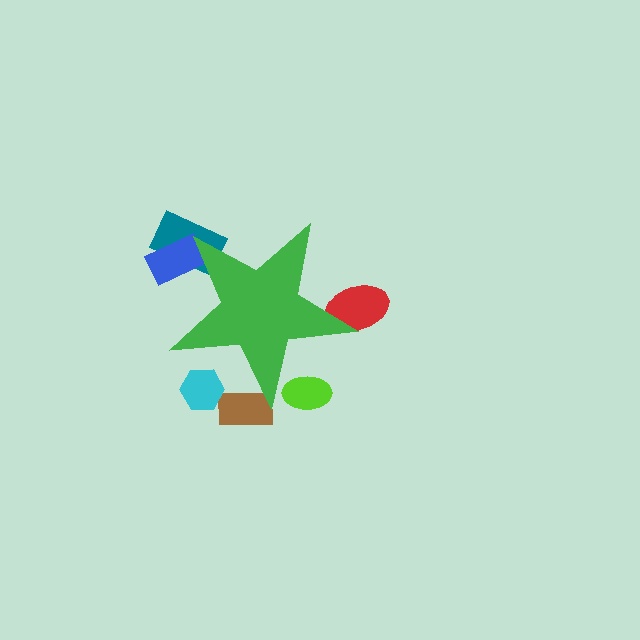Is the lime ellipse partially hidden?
Yes, the lime ellipse is partially hidden behind the green star.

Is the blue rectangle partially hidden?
Yes, the blue rectangle is partially hidden behind the green star.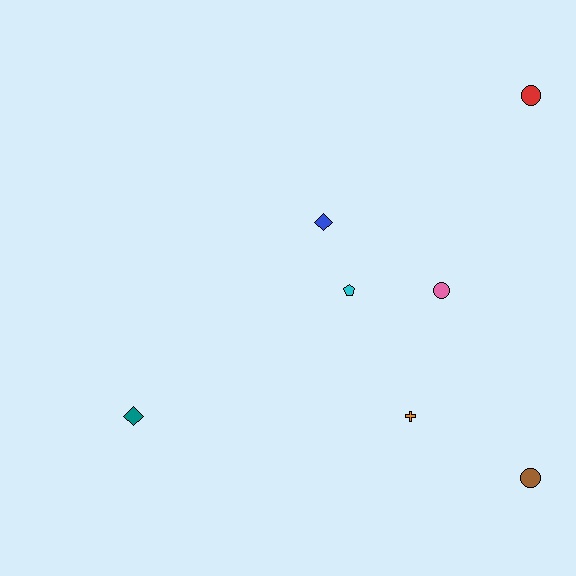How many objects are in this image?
There are 7 objects.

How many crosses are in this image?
There is 1 cross.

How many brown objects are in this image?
There is 1 brown object.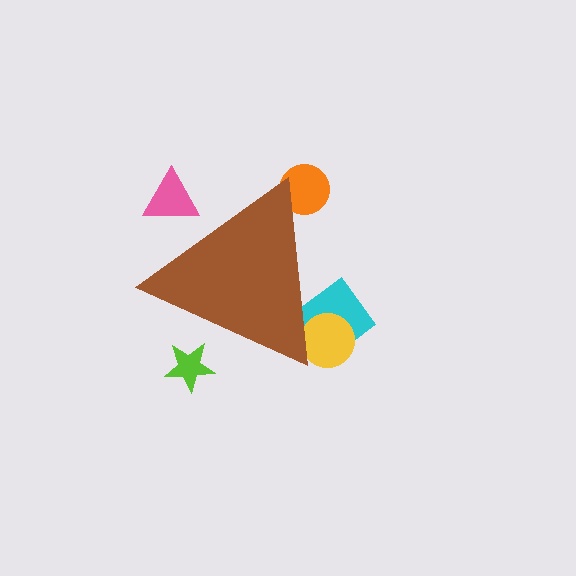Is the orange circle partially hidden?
Yes, the orange circle is partially hidden behind the brown triangle.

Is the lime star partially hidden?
Yes, the lime star is partially hidden behind the brown triangle.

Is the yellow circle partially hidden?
Yes, the yellow circle is partially hidden behind the brown triangle.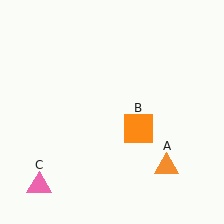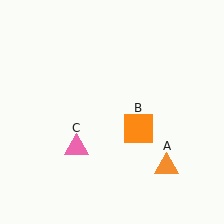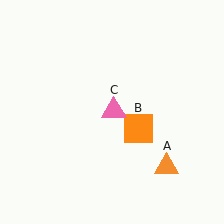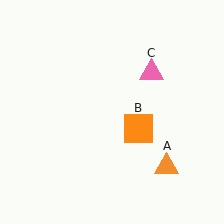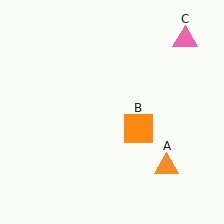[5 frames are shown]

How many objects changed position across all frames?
1 object changed position: pink triangle (object C).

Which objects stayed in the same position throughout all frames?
Orange triangle (object A) and orange square (object B) remained stationary.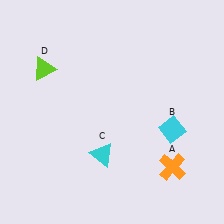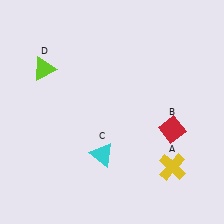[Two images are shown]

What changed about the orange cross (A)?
In Image 1, A is orange. In Image 2, it changed to yellow.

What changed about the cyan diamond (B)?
In Image 1, B is cyan. In Image 2, it changed to red.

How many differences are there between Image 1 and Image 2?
There are 2 differences between the two images.